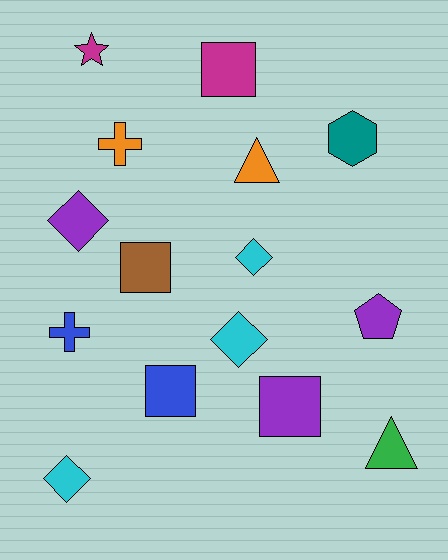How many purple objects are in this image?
There are 3 purple objects.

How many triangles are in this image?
There are 2 triangles.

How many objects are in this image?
There are 15 objects.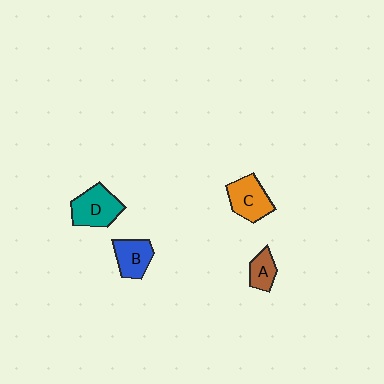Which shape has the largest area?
Shape D (teal).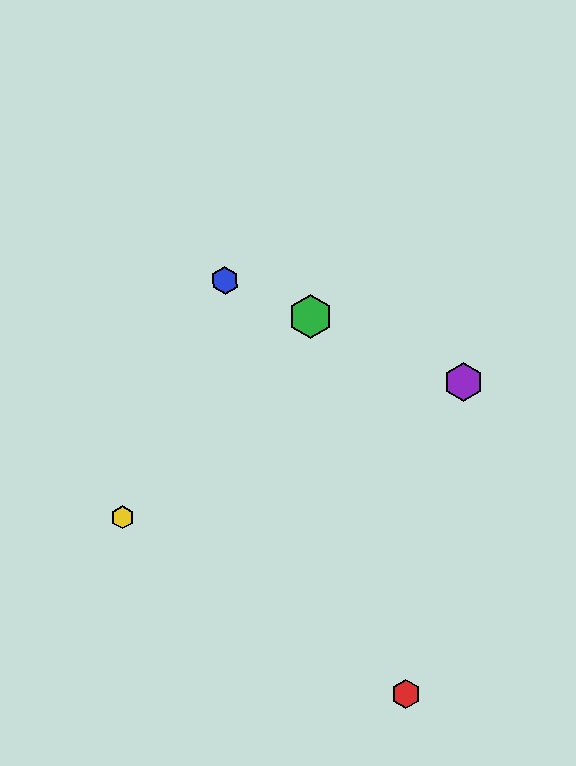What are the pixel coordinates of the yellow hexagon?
The yellow hexagon is at (122, 517).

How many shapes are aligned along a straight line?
3 shapes (the blue hexagon, the green hexagon, the purple hexagon) are aligned along a straight line.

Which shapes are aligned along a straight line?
The blue hexagon, the green hexagon, the purple hexagon are aligned along a straight line.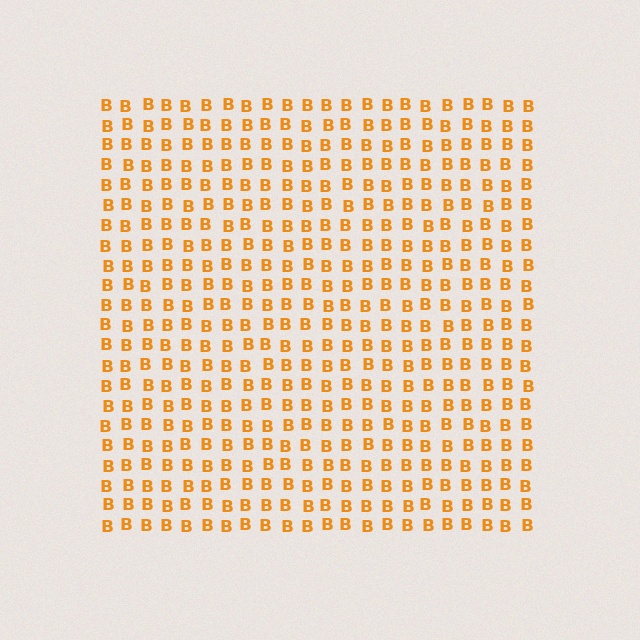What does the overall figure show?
The overall figure shows a square.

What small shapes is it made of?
It is made of small letter B's.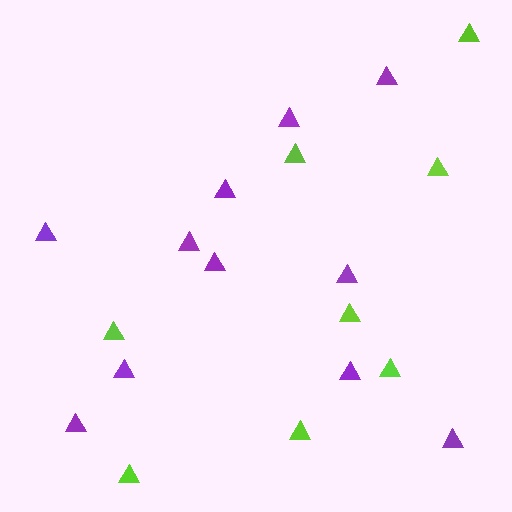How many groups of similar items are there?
There are 2 groups: one group of purple triangles (11) and one group of lime triangles (8).